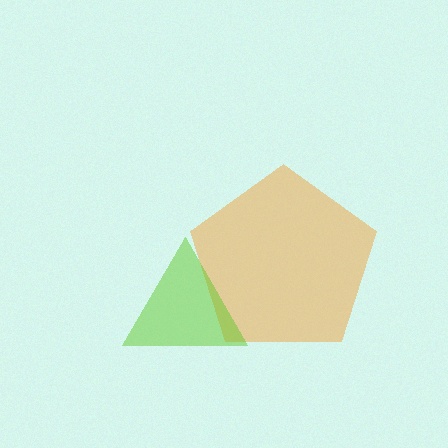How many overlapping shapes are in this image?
There are 2 overlapping shapes in the image.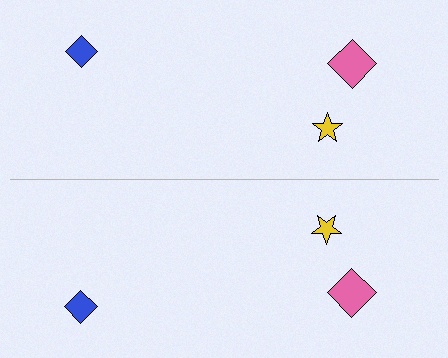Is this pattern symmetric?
Yes, this pattern has bilateral (reflection) symmetry.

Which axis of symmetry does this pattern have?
The pattern has a horizontal axis of symmetry running through the center of the image.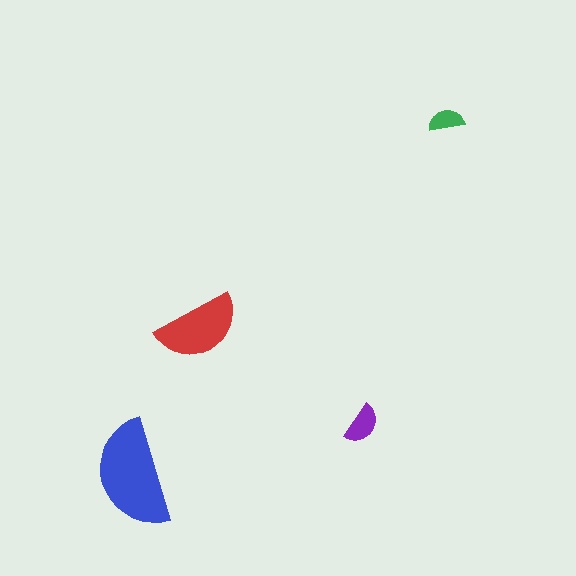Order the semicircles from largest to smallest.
the blue one, the red one, the purple one, the green one.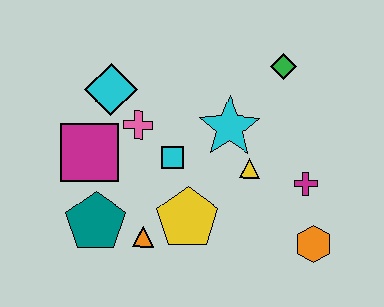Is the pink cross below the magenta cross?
No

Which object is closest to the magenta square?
The pink cross is closest to the magenta square.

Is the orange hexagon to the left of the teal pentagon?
No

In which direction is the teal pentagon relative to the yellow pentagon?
The teal pentagon is to the left of the yellow pentagon.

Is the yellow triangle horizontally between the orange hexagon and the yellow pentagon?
Yes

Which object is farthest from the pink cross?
The orange hexagon is farthest from the pink cross.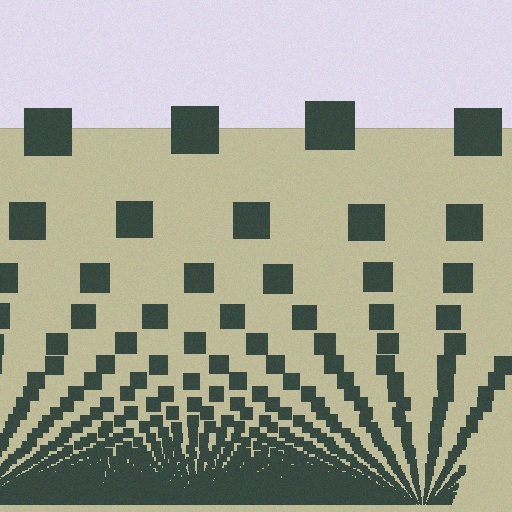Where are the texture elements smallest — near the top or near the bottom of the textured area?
Near the bottom.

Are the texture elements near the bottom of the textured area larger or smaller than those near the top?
Smaller. The gradient is inverted — elements near the bottom are smaller and denser.